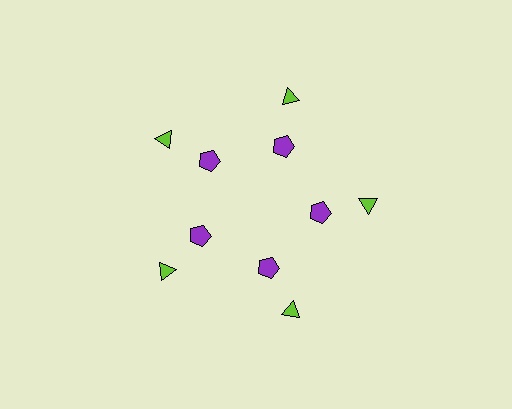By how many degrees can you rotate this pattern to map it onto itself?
The pattern maps onto itself every 72 degrees of rotation.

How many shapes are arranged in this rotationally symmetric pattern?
There are 10 shapes, arranged in 5 groups of 2.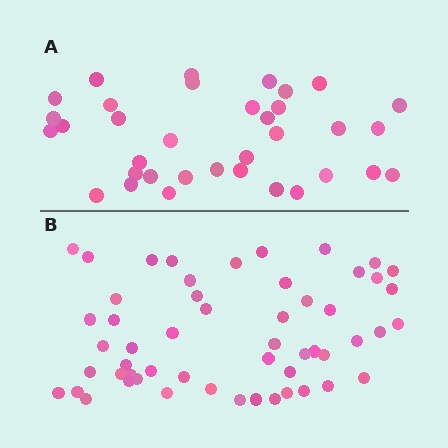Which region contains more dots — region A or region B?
Region B (the bottom region) has more dots.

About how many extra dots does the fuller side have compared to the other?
Region B has approximately 20 more dots than region A.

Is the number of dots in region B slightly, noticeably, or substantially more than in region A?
Region B has substantially more. The ratio is roughly 1.5 to 1.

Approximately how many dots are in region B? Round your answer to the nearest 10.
About 50 dots. (The exact count is 54, which rounds to 50.)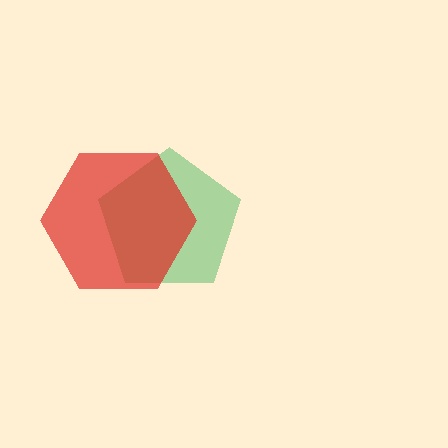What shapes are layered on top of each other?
The layered shapes are: a green pentagon, a red hexagon.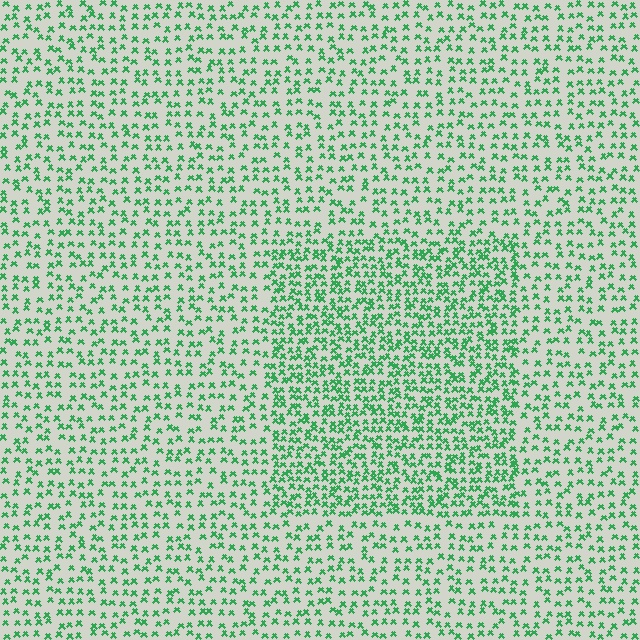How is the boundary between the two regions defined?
The boundary is defined by a change in element density (approximately 1.7x ratio). All elements are the same color, size, and shape.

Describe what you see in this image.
The image contains small green elements arranged at two different densities. A rectangle-shaped region is visible where the elements are more densely packed than the surrounding area.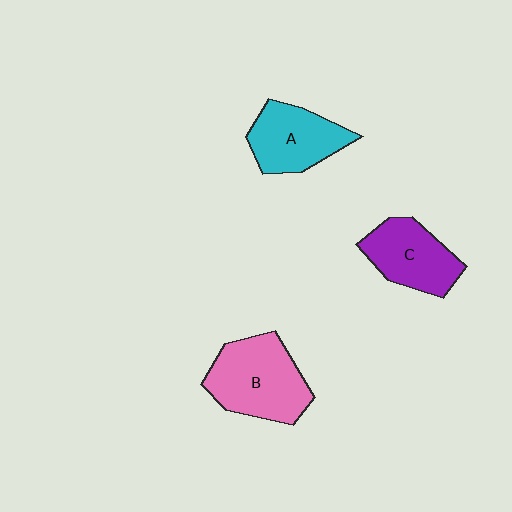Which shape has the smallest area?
Shape C (purple).